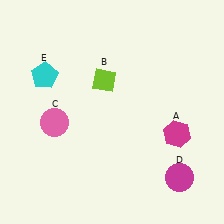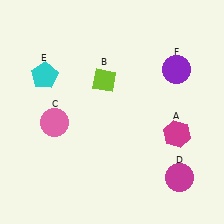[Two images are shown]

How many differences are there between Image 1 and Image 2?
There is 1 difference between the two images.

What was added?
A purple circle (F) was added in Image 2.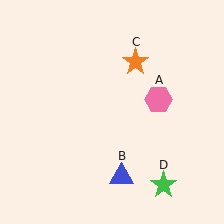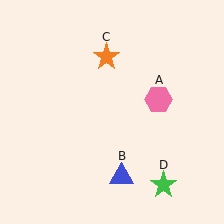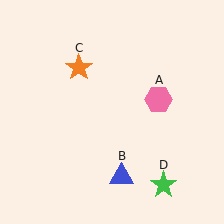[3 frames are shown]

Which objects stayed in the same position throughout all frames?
Pink hexagon (object A) and blue triangle (object B) and green star (object D) remained stationary.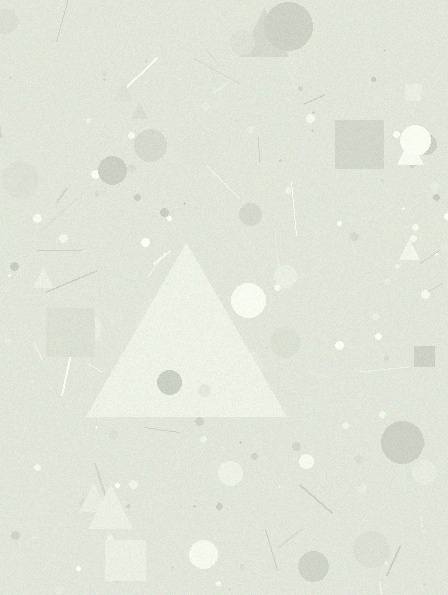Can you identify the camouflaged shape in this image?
The camouflaged shape is a triangle.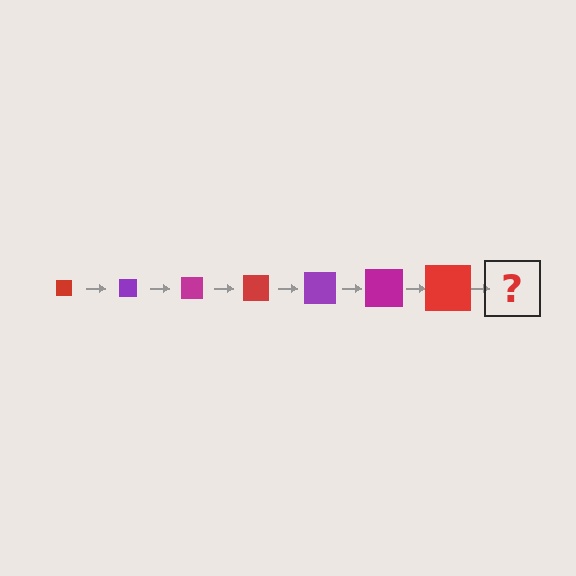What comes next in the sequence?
The next element should be a purple square, larger than the previous one.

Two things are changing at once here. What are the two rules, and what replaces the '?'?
The two rules are that the square grows larger each step and the color cycles through red, purple, and magenta. The '?' should be a purple square, larger than the previous one.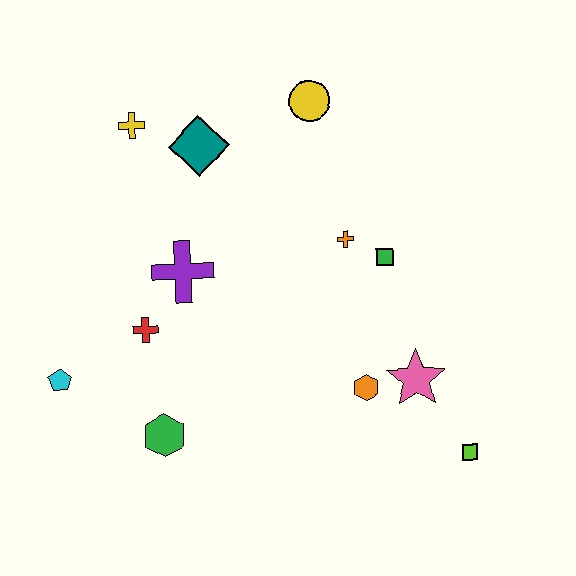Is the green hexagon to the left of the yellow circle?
Yes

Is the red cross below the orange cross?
Yes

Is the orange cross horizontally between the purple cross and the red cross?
No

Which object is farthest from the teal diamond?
The lime square is farthest from the teal diamond.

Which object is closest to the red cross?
The purple cross is closest to the red cross.